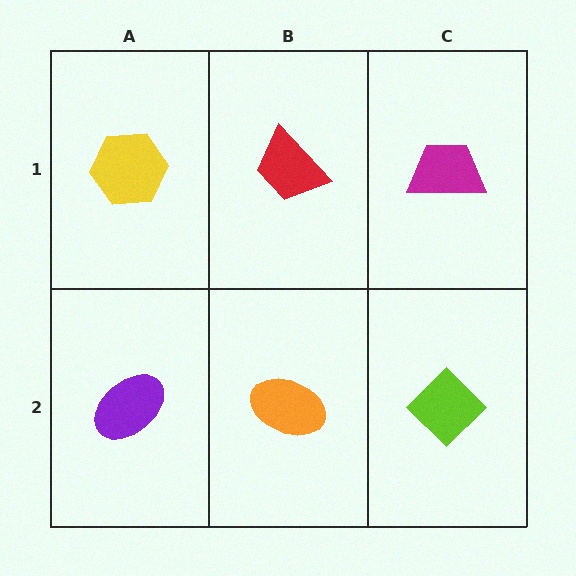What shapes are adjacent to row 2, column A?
A yellow hexagon (row 1, column A), an orange ellipse (row 2, column B).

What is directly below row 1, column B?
An orange ellipse.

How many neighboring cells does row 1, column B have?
3.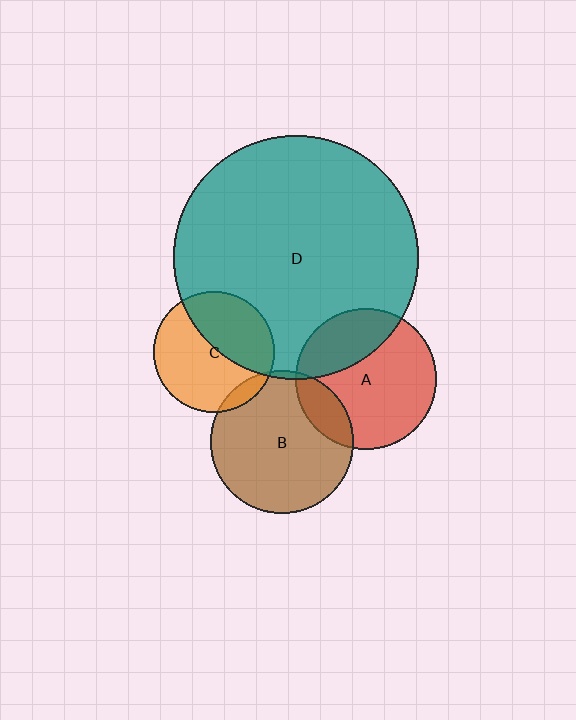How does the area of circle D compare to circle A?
Approximately 3.0 times.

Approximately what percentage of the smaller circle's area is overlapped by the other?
Approximately 10%.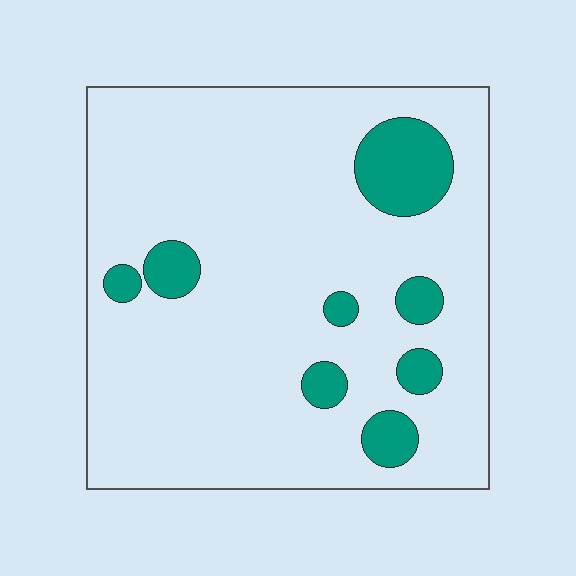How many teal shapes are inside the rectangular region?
8.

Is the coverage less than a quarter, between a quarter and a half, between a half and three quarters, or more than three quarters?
Less than a quarter.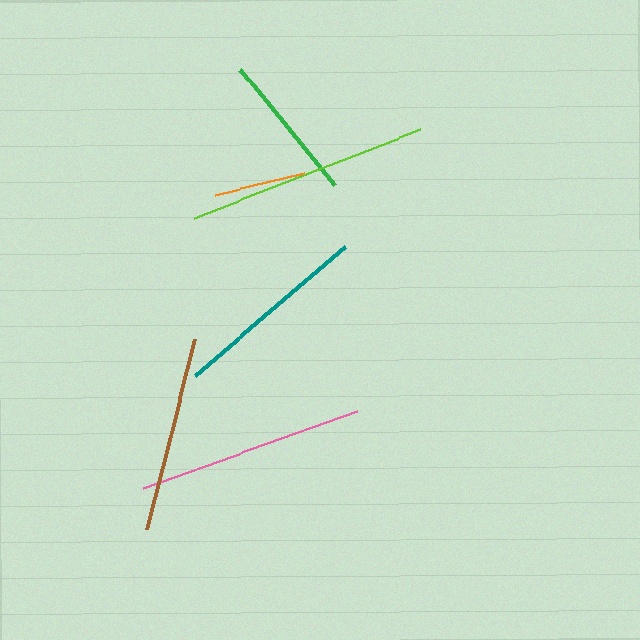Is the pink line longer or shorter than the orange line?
The pink line is longer than the orange line.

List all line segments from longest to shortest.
From longest to shortest: lime, pink, teal, brown, green, orange.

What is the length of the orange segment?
The orange segment is approximately 91 pixels long.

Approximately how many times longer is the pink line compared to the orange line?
The pink line is approximately 2.5 times the length of the orange line.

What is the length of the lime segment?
The lime segment is approximately 242 pixels long.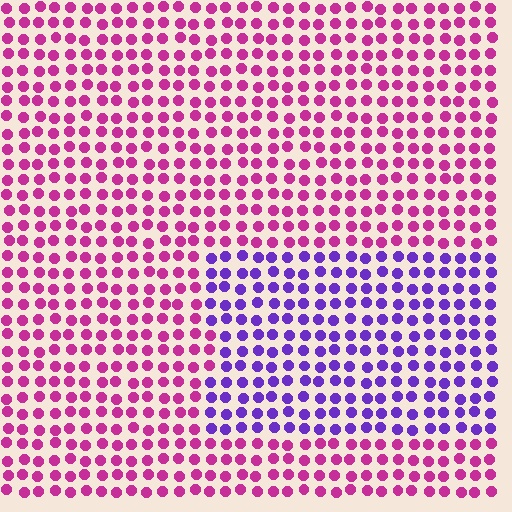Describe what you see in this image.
The image is filled with small magenta elements in a uniform arrangement. A rectangle-shaped region is visible where the elements are tinted to a slightly different hue, forming a subtle color boundary.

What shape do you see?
I see a rectangle.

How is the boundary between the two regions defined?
The boundary is defined purely by a slight shift in hue (about 53 degrees). Spacing, size, and orientation are identical on both sides.